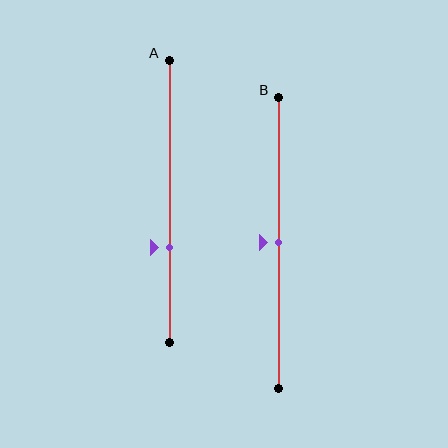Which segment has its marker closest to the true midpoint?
Segment B has its marker closest to the true midpoint.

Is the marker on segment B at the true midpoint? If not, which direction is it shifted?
Yes, the marker on segment B is at the true midpoint.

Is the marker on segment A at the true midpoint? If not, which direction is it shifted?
No, the marker on segment A is shifted downward by about 17% of the segment length.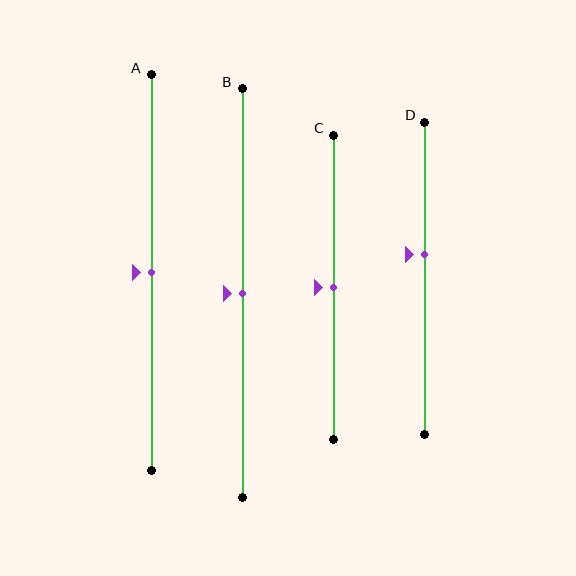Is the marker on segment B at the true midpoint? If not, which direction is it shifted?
Yes, the marker on segment B is at the true midpoint.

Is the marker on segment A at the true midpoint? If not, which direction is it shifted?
Yes, the marker on segment A is at the true midpoint.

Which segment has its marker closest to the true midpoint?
Segment A has its marker closest to the true midpoint.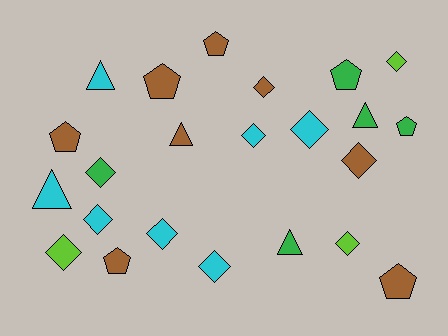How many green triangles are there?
There are 2 green triangles.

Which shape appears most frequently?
Diamond, with 11 objects.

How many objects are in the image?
There are 23 objects.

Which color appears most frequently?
Brown, with 8 objects.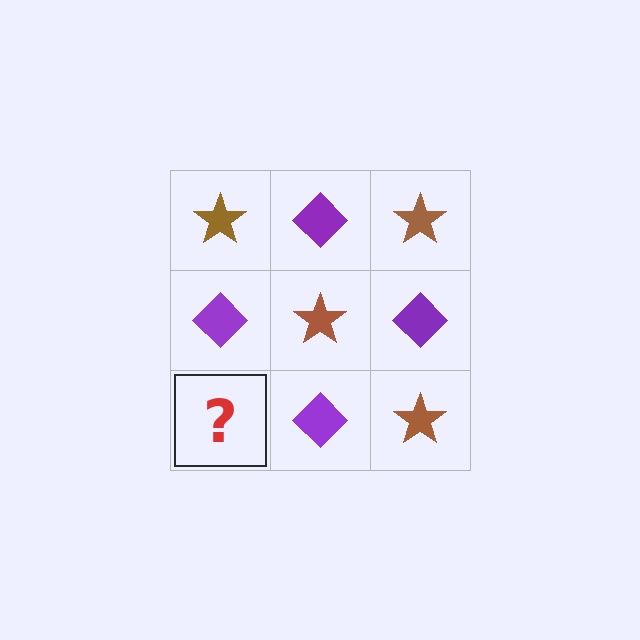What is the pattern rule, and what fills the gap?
The rule is that it alternates brown star and purple diamond in a checkerboard pattern. The gap should be filled with a brown star.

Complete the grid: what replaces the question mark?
The question mark should be replaced with a brown star.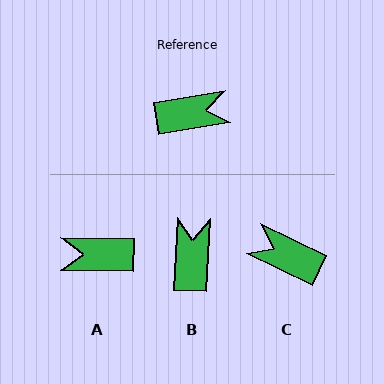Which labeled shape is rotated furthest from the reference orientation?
A, about 170 degrees away.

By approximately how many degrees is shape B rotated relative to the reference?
Approximately 78 degrees counter-clockwise.